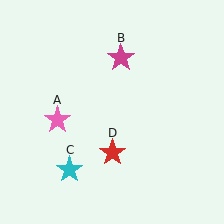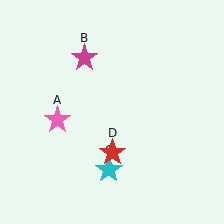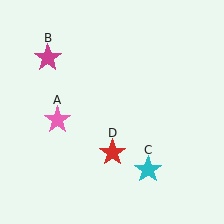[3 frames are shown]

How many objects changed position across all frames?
2 objects changed position: magenta star (object B), cyan star (object C).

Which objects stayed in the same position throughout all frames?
Pink star (object A) and red star (object D) remained stationary.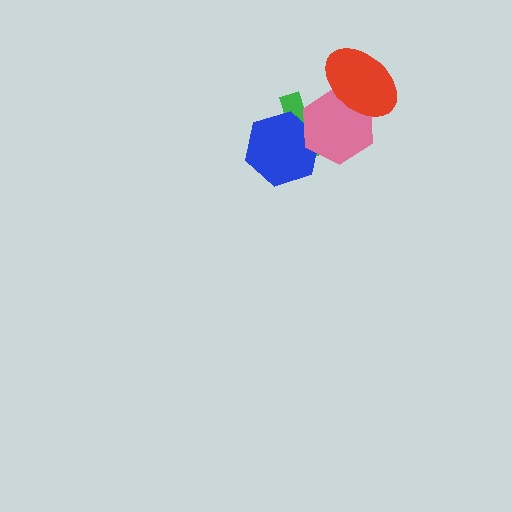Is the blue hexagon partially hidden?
Yes, it is partially covered by another shape.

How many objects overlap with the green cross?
2 objects overlap with the green cross.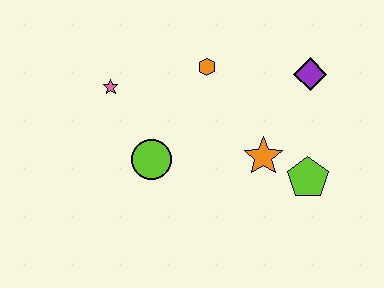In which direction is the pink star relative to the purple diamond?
The pink star is to the left of the purple diamond.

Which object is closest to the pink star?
The lime circle is closest to the pink star.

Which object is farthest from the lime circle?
The purple diamond is farthest from the lime circle.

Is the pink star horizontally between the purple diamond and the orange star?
No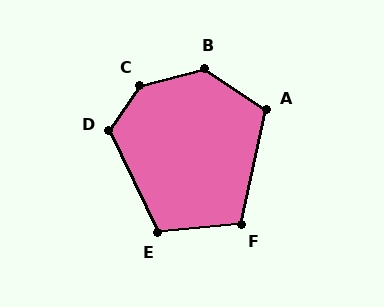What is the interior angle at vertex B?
Approximately 131 degrees (obtuse).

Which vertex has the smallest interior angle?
F, at approximately 108 degrees.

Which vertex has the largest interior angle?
C, at approximately 138 degrees.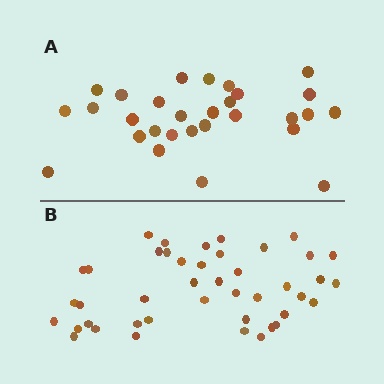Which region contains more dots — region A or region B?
Region B (the bottom region) has more dots.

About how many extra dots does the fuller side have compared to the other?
Region B has approximately 15 more dots than region A.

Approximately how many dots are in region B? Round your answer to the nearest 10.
About 40 dots. (The exact count is 43, which rounds to 40.)